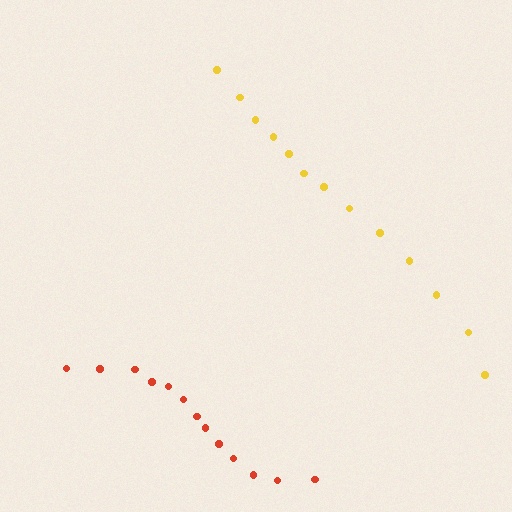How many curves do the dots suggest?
There are 2 distinct paths.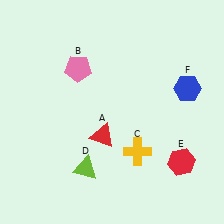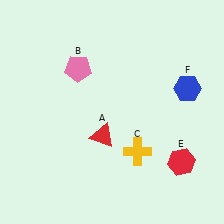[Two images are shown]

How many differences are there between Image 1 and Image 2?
There is 1 difference between the two images.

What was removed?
The lime triangle (D) was removed in Image 2.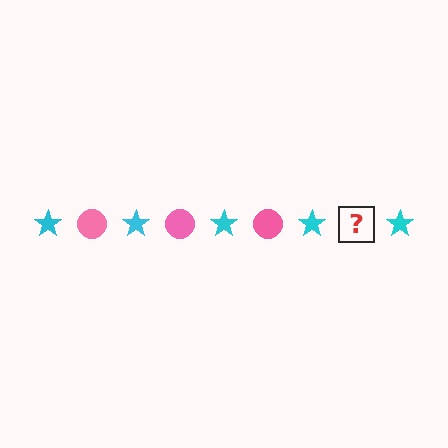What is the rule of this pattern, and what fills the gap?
The rule is that the pattern alternates between cyan star and pink circle. The gap should be filled with a pink circle.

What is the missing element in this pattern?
The missing element is a pink circle.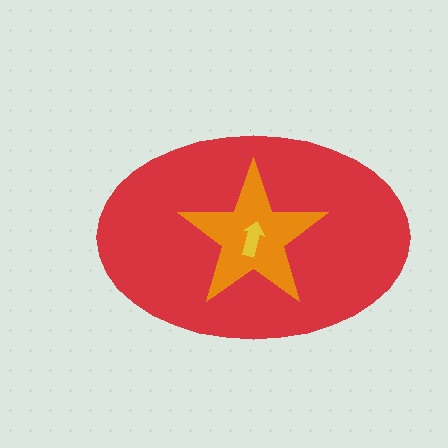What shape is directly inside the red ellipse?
The orange star.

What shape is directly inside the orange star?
The yellow arrow.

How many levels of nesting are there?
3.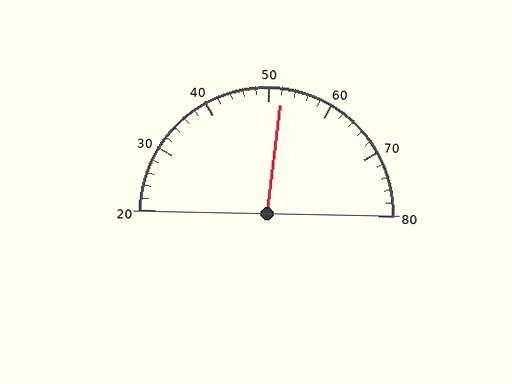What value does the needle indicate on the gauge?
The needle indicates approximately 52.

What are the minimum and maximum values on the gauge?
The gauge ranges from 20 to 80.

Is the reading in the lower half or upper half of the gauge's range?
The reading is in the upper half of the range (20 to 80).